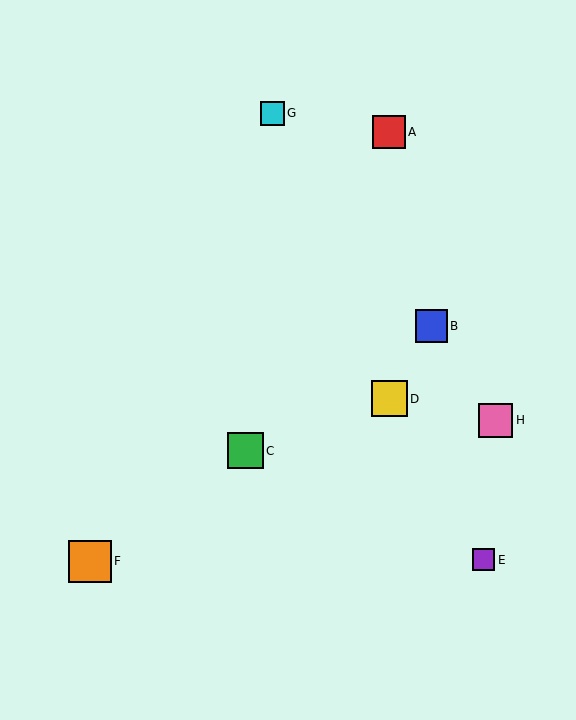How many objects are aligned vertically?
2 objects (A, D) are aligned vertically.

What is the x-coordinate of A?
Object A is at x≈389.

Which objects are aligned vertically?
Objects A, D are aligned vertically.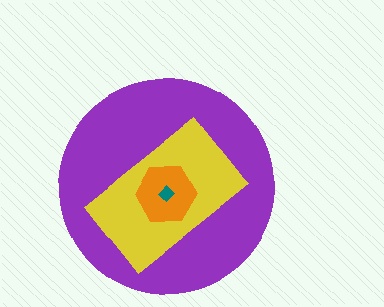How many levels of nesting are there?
4.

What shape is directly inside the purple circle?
The yellow rectangle.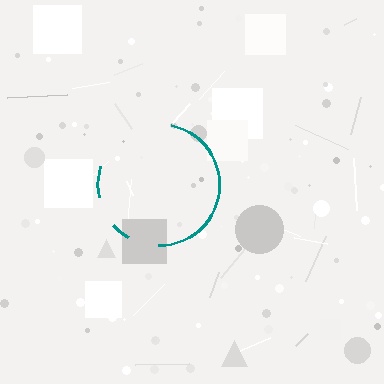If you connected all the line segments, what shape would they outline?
They would outline a circle.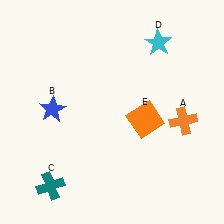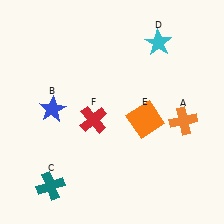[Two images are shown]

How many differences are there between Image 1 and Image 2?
There is 1 difference between the two images.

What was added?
A red cross (F) was added in Image 2.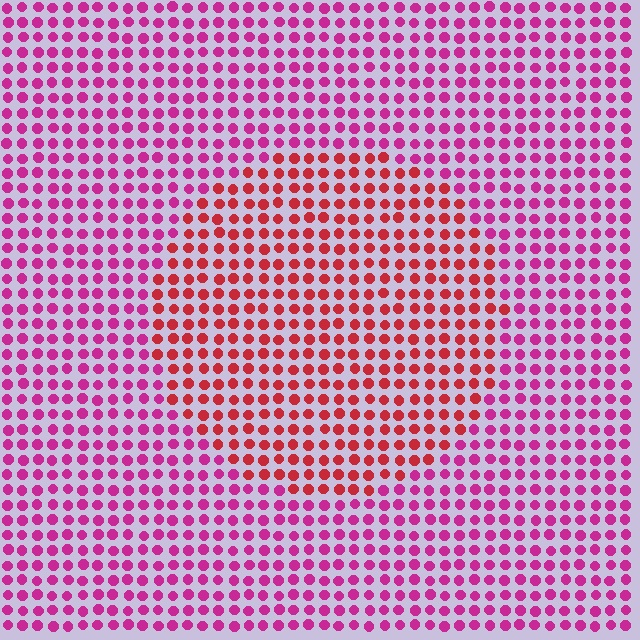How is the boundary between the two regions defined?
The boundary is defined purely by a slight shift in hue (about 35 degrees). Spacing, size, and orientation are identical on both sides.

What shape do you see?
I see a circle.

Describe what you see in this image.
The image is filled with small magenta elements in a uniform arrangement. A circle-shaped region is visible where the elements are tinted to a slightly different hue, forming a subtle color boundary.